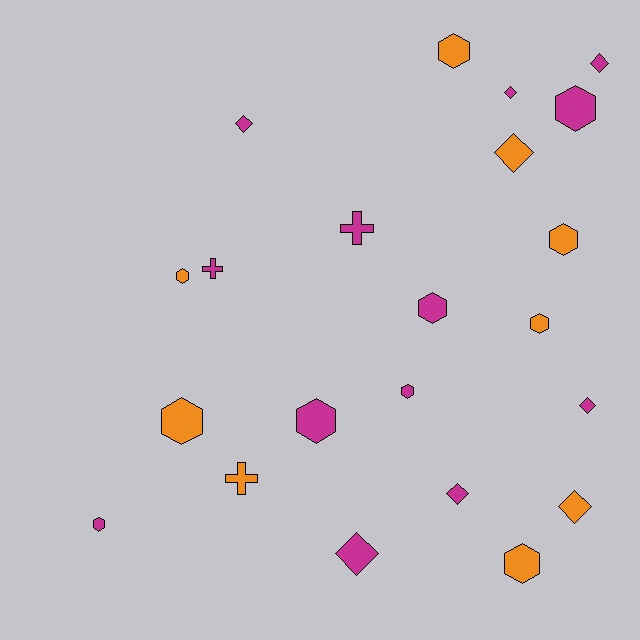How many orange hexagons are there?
There are 6 orange hexagons.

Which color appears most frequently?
Magenta, with 13 objects.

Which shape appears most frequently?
Hexagon, with 11 objects.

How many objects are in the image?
There are 22 objects.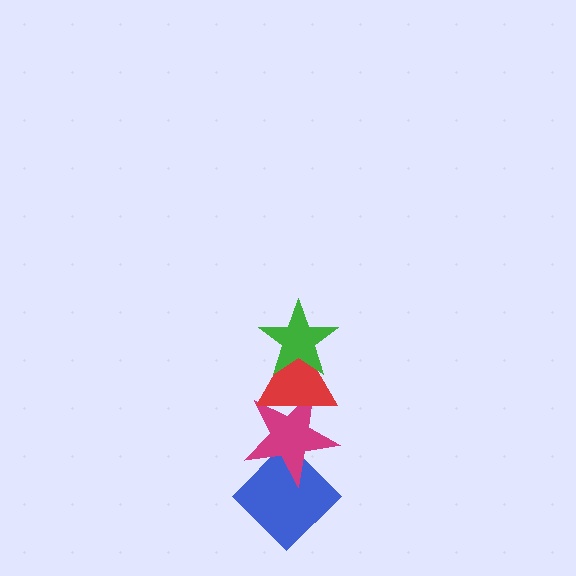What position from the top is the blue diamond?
The blue diamond is 4th from the top.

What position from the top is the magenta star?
The magenta star is 3rd from the top.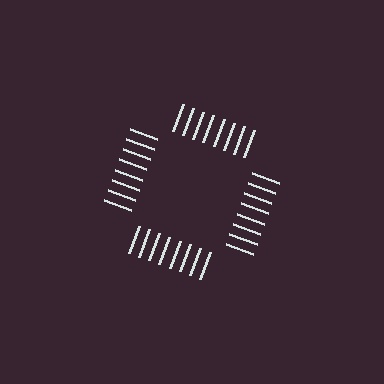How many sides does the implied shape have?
4 sides — the line-ends trace a square.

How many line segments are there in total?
32 — 8 along each of the 4 edges.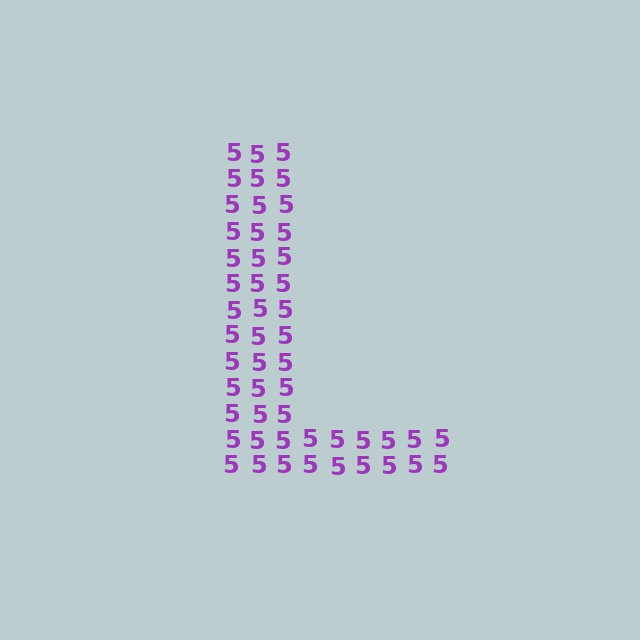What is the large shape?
The large shape is the letter L.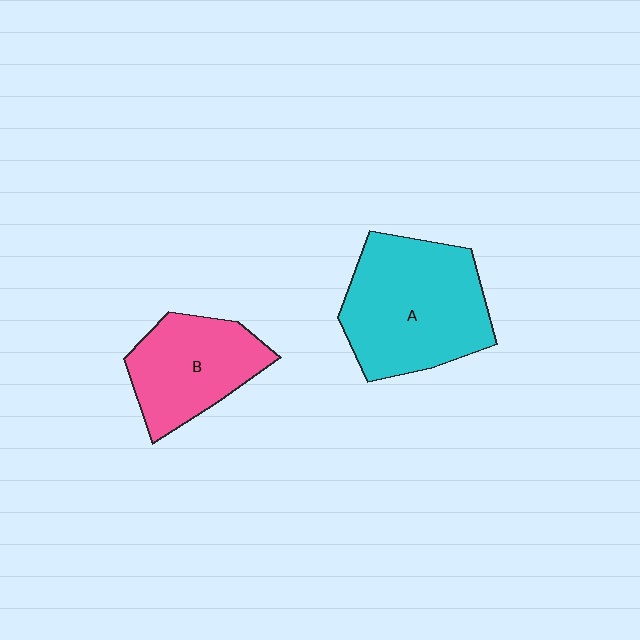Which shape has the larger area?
Shape A (cyan).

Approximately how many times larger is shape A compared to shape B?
Approximately 1.5 times.